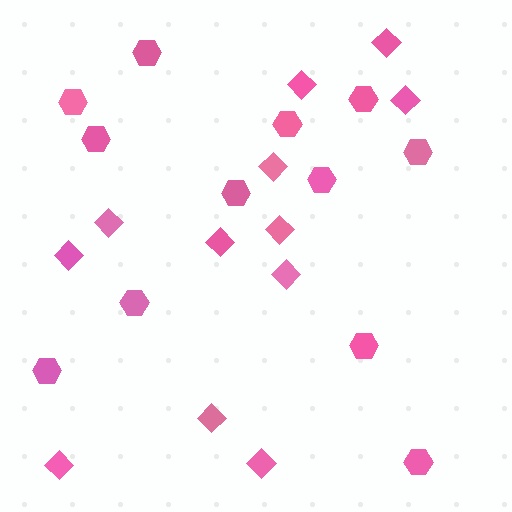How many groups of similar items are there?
There are 2 groups: one group of hexagons (12) and one group of diamonds (12).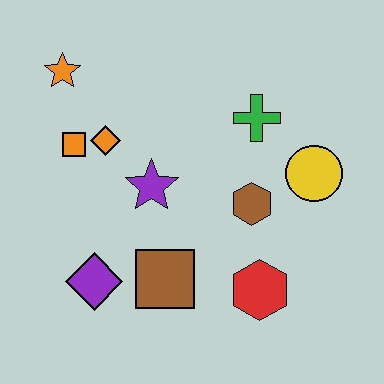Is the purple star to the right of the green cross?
No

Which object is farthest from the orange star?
The red hexagon is farthest from the orange star.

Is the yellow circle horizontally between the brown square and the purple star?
No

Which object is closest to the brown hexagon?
The yellow circle is closest to the brown hexagon.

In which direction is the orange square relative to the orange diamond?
The orange square is to the left of the orange diamond.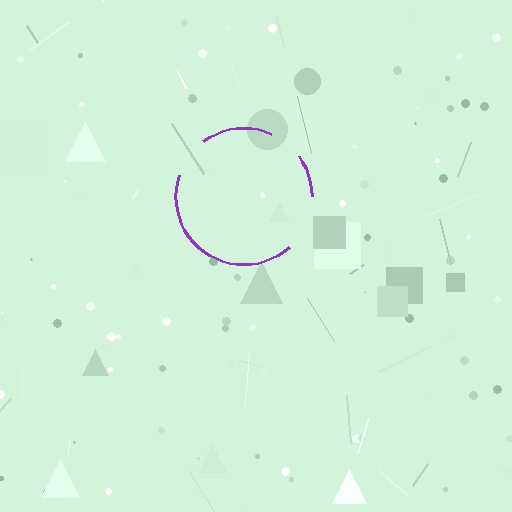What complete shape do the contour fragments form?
The contour fragments form a circle.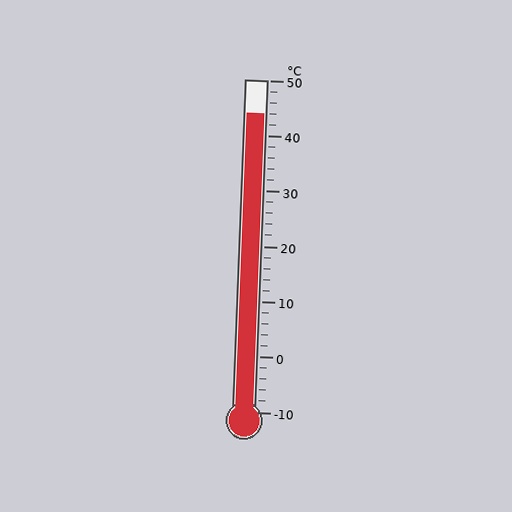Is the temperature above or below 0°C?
The temperature is above 0°C.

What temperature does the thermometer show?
The thermometer shows approximately 44°C.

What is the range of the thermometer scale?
The thermometer scale ranges from -10°C to 50°C.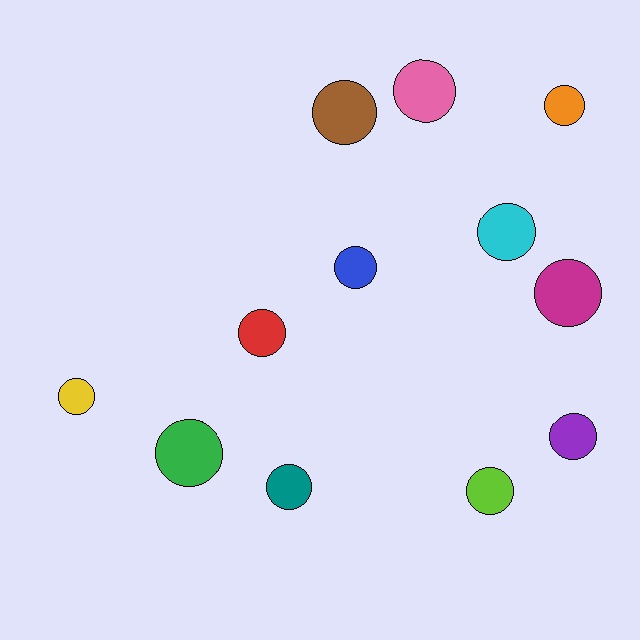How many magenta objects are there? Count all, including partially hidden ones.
There is 1 magenta object.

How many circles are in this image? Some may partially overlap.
There are 12 circles.